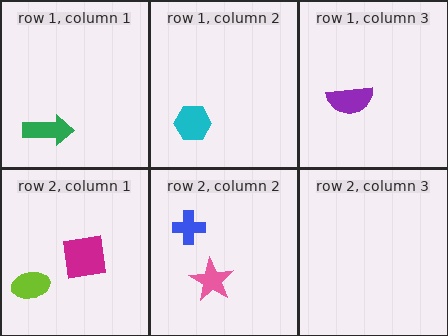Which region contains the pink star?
The row 2, column 2 region.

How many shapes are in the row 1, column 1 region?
1.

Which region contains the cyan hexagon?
The row 1, column 2 region.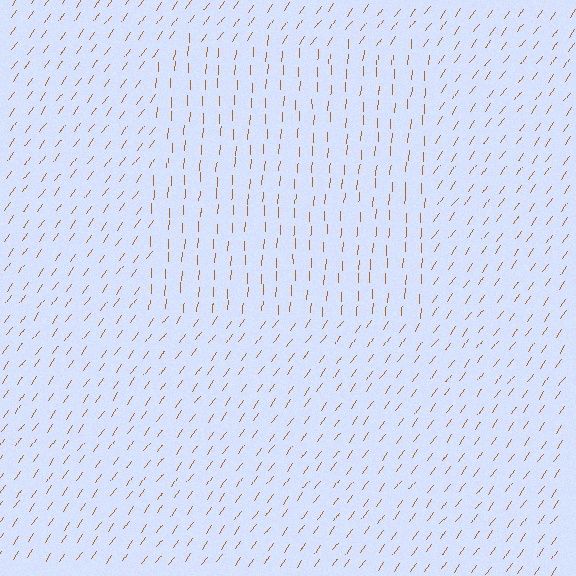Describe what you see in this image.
The image is filled with small brown line segments. A rectangle region in the image has lines oriented differently from the surrounding lines, creating a visible texture boundary.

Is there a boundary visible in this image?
Yes, there is a texture boundary formed by a change in line orientation.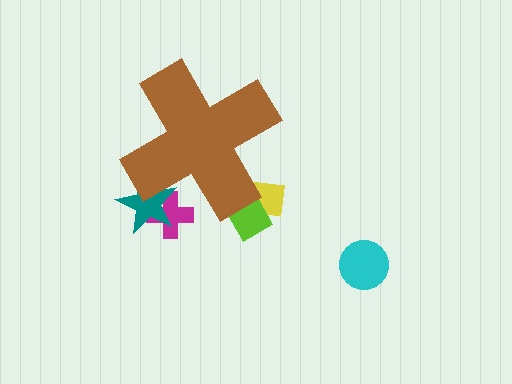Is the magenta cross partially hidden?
Yes, the magenta cross is partially hidden behind the brown cross.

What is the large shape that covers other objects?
A brown cross.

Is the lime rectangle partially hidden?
Yes, the lime rectangle is partially hidden behind the brown cross.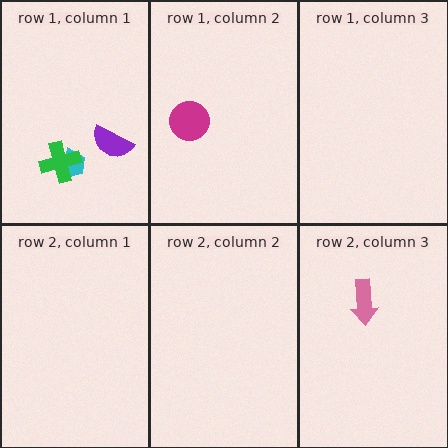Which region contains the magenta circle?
The row 1, column 2 region.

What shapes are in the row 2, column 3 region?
The pink arrow.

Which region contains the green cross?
The row 1, column 1 region.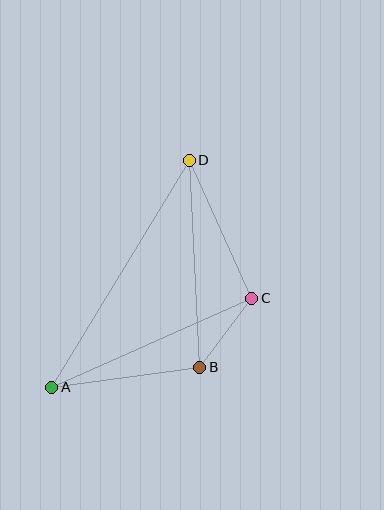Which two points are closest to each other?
Points B and C are closest to each other.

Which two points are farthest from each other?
Points A and D are farthest from each other.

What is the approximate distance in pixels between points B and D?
The distance between B and D is approximately 207 pixels.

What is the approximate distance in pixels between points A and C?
The distance between A and C is approximately 219 pixels.